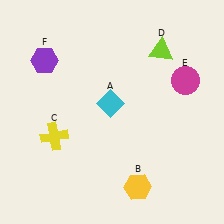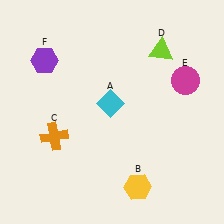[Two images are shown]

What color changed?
The cross (C) changed from yellow in Image 1 to orange in Image 2.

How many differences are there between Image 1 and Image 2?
There is 1 difference between the two images.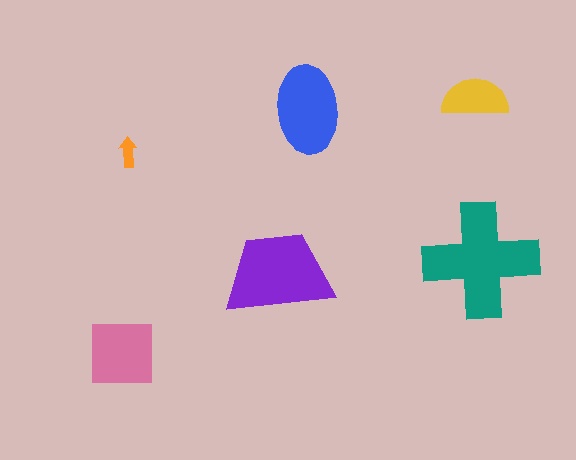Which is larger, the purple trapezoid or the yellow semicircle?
The purple trapezoid.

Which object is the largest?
The teal cross.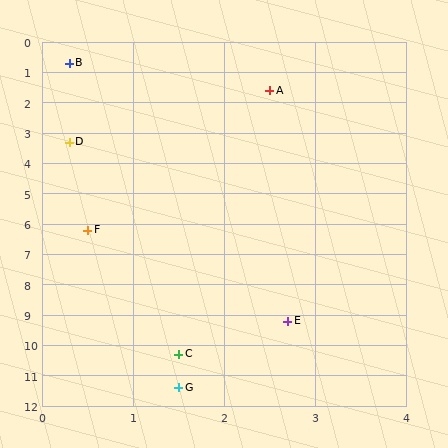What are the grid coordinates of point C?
Point C is at approximately (1.5, 10.3).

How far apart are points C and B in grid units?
Points C and B are about 9.7 grid units apart.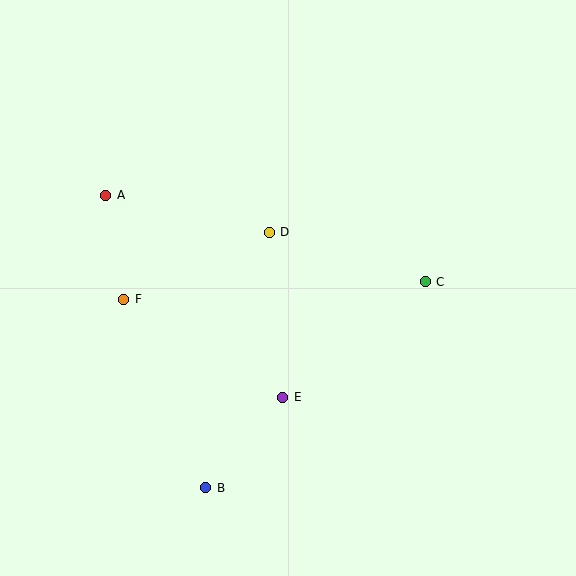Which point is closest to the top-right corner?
Point C is closest to the top-right corner.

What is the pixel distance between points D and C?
The distance between D and C is 164 pixels.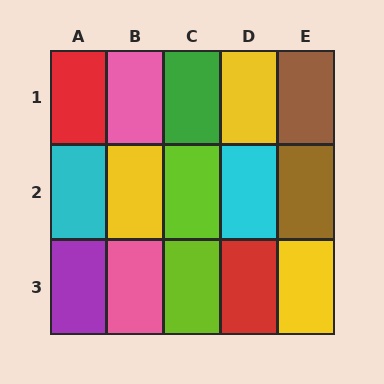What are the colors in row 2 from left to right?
Cyan, yellow, lime, cyan, brown.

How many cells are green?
1 cell is green.